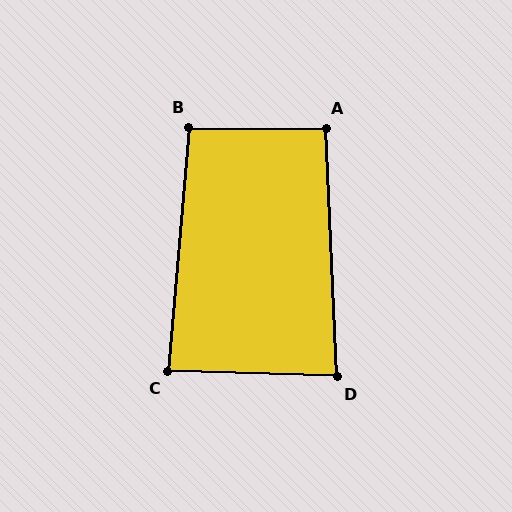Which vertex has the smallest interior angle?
D, at approximately 86 degrees.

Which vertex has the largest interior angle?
B, at approximately 94 degrees.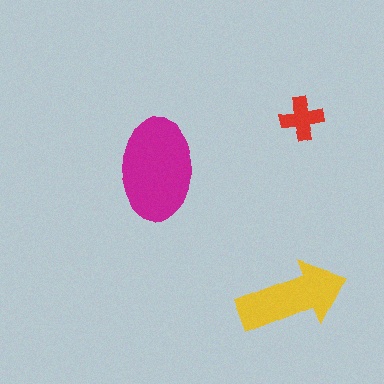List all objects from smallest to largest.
The red cross, the yellow arrow, the magenta ellipse.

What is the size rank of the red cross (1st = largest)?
3rd.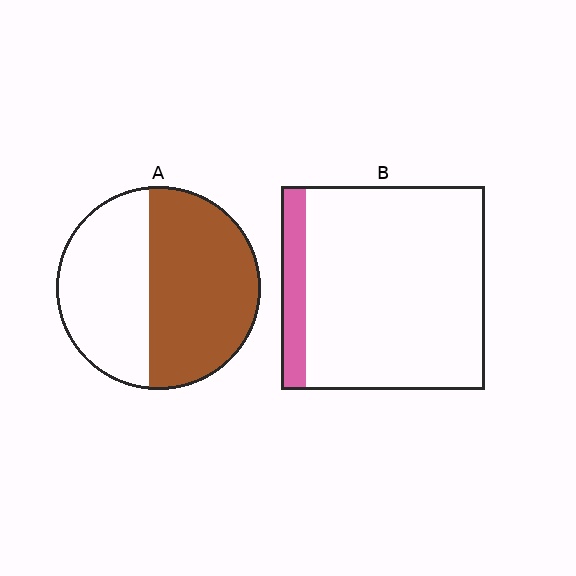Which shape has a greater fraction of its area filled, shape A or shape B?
Shape A.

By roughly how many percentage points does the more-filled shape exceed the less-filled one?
By roughly 45 percentage points (A over B).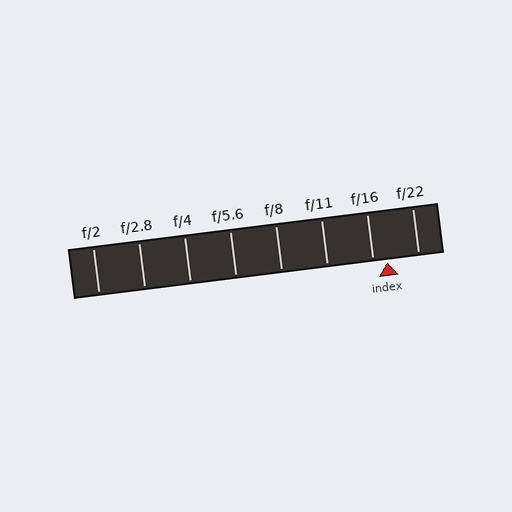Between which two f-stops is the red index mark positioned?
The index mark is between f/16 and f/22.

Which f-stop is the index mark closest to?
The index mark is closest to f/16.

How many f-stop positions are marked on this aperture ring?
There are 8 f-stop positions marked.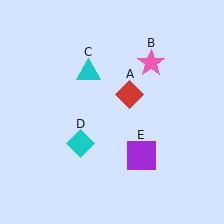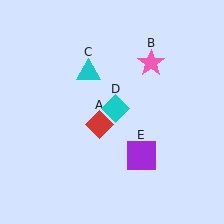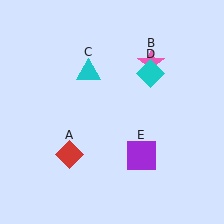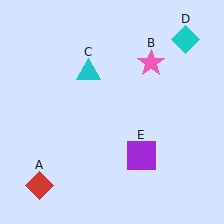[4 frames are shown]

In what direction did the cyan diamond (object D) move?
The cyan diamond (object D) moved up and to the right.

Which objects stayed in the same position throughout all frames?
Pink star (object B) and cyan triangle (object C) and purple square (object E) remained stationary.